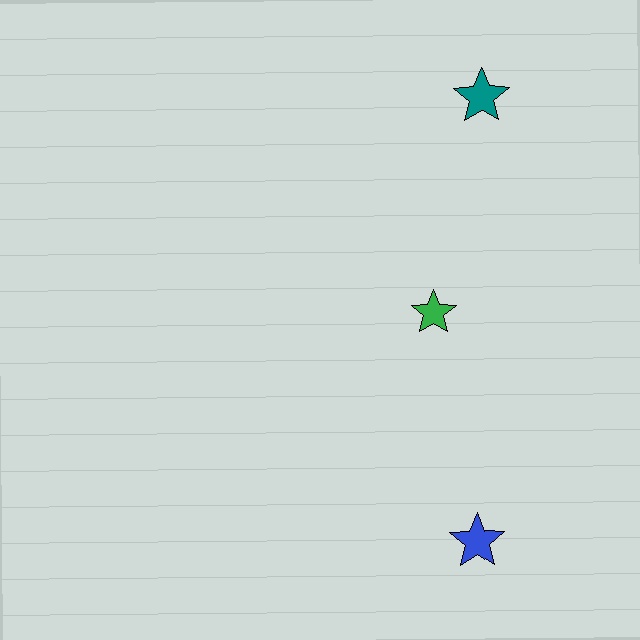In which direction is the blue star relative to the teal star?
The blue star is below the teal star.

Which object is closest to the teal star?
The green star is closest to the teal star.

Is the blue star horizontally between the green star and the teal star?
Yes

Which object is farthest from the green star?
The blue star is farthest from the green star.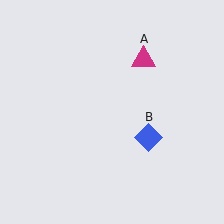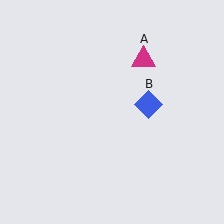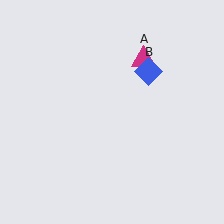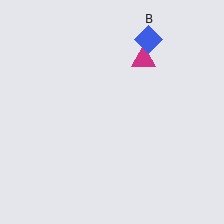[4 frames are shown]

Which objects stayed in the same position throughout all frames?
Magenta triangle (object A) remained stationary.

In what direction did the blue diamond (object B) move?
The blue diamond (object B) moved up.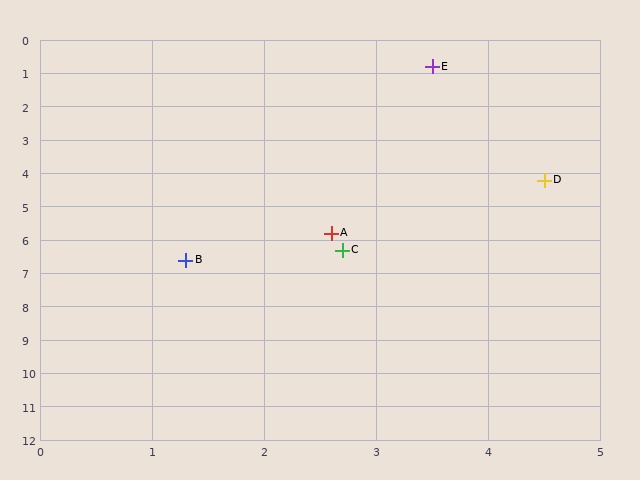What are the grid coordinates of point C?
Point C is at approximately (2.7, 6.3).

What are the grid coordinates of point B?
Point B is at approximately (1.3, 6.6).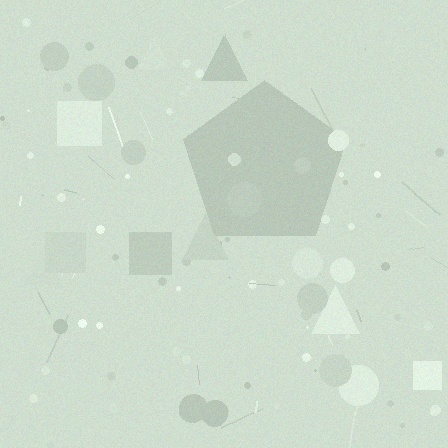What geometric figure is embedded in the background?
A pentagon is embedded in the background.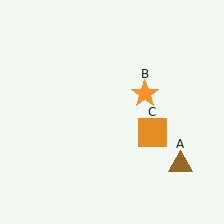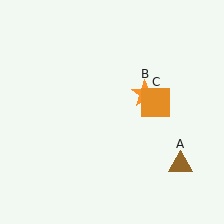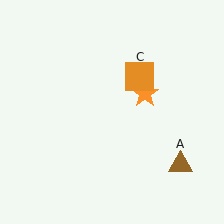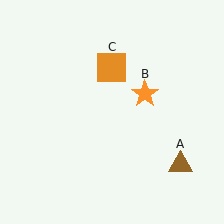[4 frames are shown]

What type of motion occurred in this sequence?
The orange square (object C) rotated counterclockwise around the center of the scene.